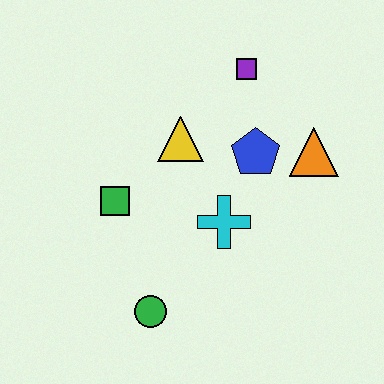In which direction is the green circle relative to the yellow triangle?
The green circle is below the yellow triangle.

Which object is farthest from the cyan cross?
The purple square is farthest from the cyan cross.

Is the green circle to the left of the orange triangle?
Yes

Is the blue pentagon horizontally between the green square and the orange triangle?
Yes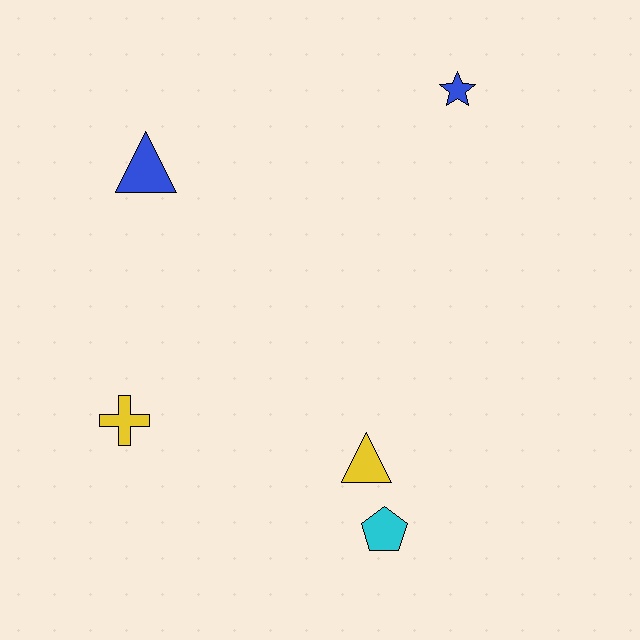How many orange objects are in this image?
There are no orange objects.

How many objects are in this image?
There are 5 objects.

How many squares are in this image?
There are no squares.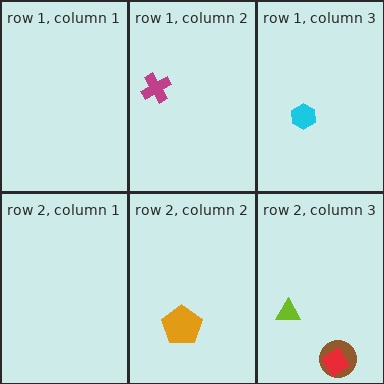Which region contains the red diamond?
The row 2, column 3 region.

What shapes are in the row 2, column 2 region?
The orange pentagon.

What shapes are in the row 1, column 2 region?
The magenta cross.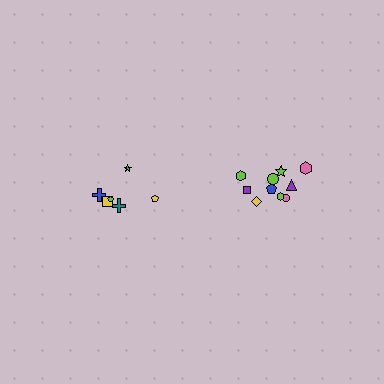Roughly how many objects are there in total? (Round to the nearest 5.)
Roughly 15 objects in total.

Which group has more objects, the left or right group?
The right group.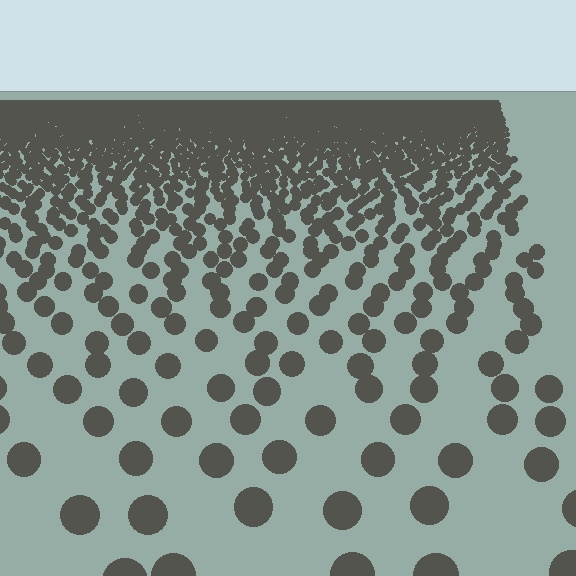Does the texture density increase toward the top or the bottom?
Density increases toward the top.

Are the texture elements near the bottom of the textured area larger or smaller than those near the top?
Larger. Near the bottom, elements are closer to the viewer and appear at a bigger on-screen size.